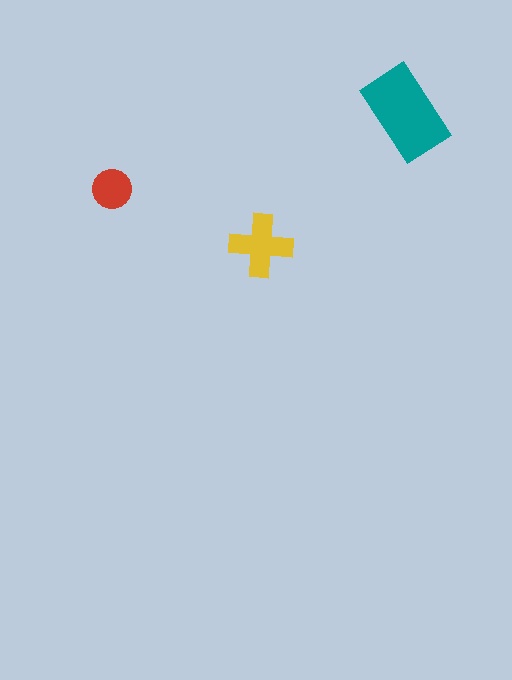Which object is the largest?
The teal rectangle.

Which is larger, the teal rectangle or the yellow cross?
The teal rectangle.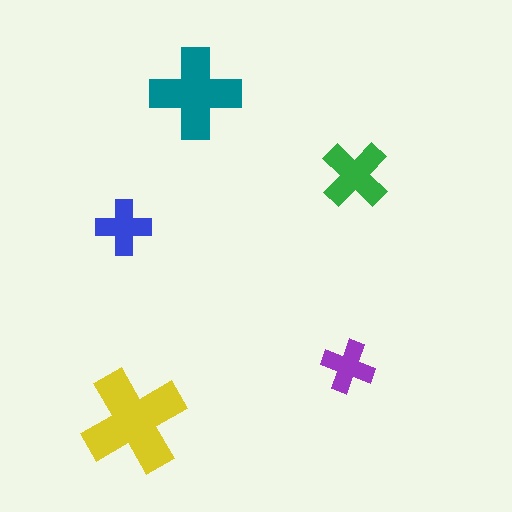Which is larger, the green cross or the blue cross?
The green one.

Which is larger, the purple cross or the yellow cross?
The yellow one.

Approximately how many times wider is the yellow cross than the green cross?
About 1.5 times wider.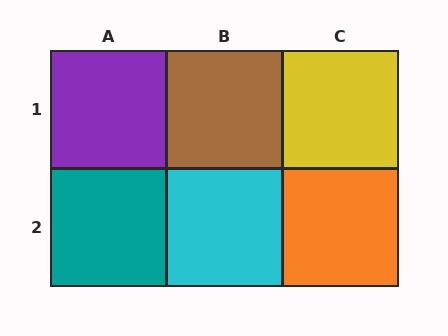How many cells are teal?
1 cell is teal.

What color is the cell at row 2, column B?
Cyan.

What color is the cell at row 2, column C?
Orange.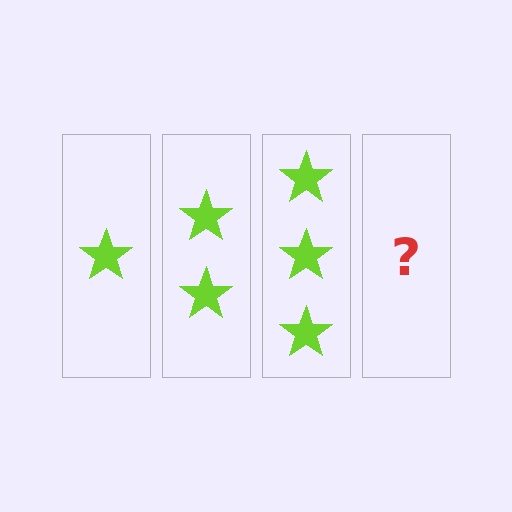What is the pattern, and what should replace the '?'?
The pattern is that each step adds one more star. The '?' should be 4 stars.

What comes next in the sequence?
The next element should be 4 stars.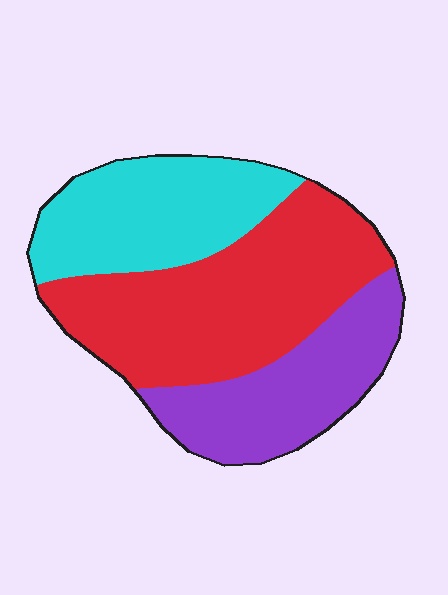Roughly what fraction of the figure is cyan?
Cyan covers roughly 30% of the figure.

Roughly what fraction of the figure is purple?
Purple covers roughly 25% of the figure.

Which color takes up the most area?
Red, at roughly 45%.